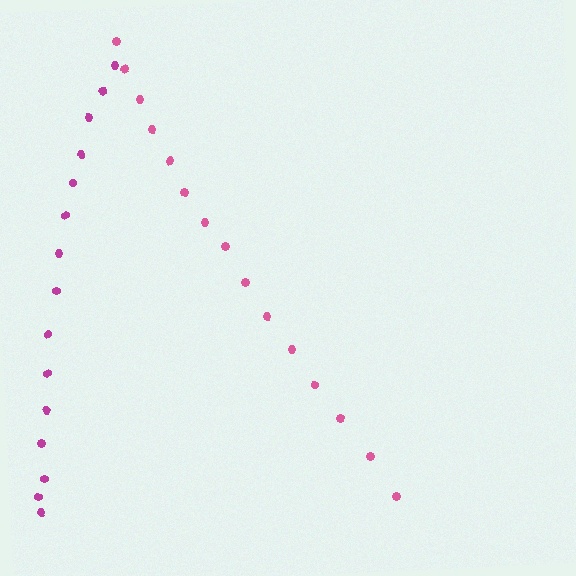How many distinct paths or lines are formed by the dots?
There are 2 distinct paths.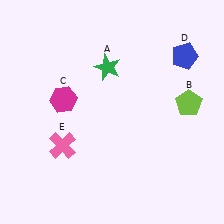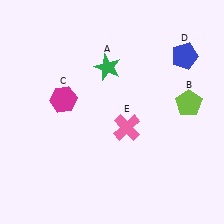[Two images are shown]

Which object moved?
The pink cross (E) moved right.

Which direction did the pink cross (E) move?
The pink cross (E) moved right.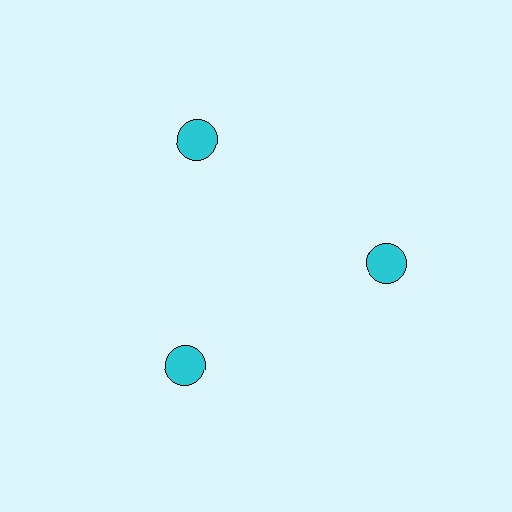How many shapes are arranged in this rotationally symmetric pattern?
There are 3 shapes, arranged in 3 groups of 1.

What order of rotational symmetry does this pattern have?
This pattern has 3-fold rotational symmetry.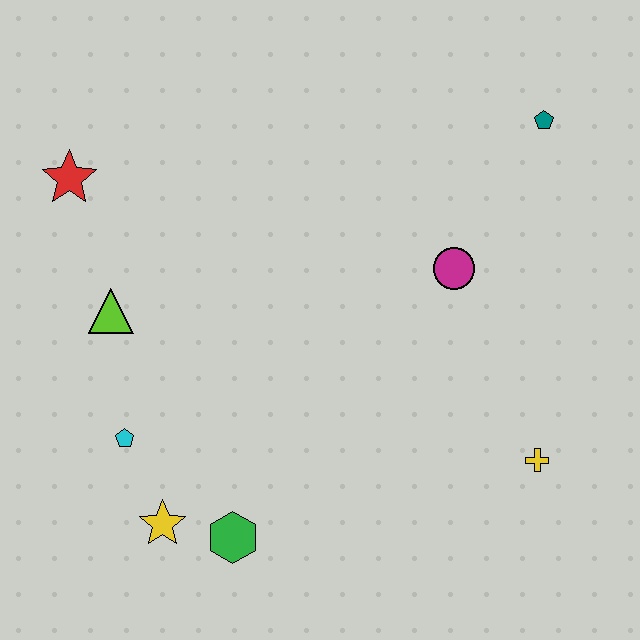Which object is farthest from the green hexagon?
The teal pentagon is farthest from the green hexagon.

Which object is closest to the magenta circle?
The teal pentagon is closest to the magenta circle.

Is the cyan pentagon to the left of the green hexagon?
Yes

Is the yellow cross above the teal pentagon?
No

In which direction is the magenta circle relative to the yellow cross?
The magenta circle is above the yellow cross.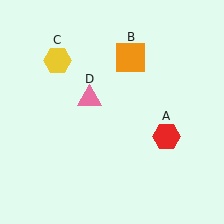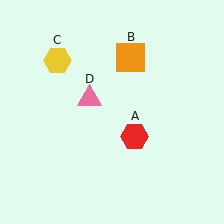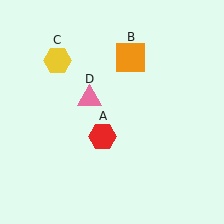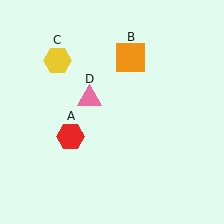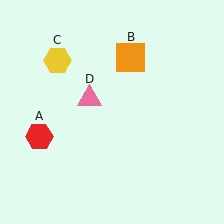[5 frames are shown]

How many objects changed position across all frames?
1 object changed position: red hexagon (object A).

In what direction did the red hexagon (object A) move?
The red hexagon (object A) moved left.